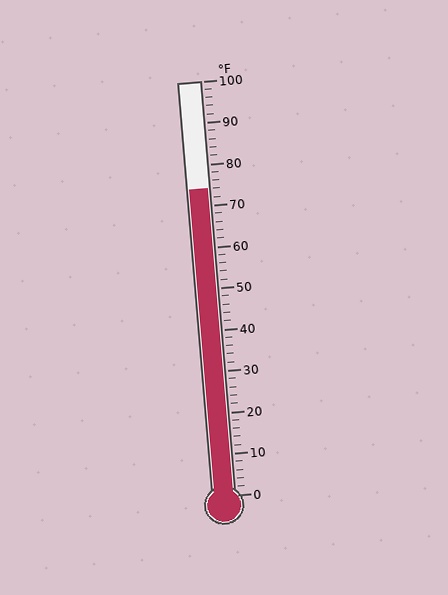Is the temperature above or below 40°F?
The temperature is above 40°F.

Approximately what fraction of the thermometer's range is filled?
The thermometer is filled to approximately 75% of its range.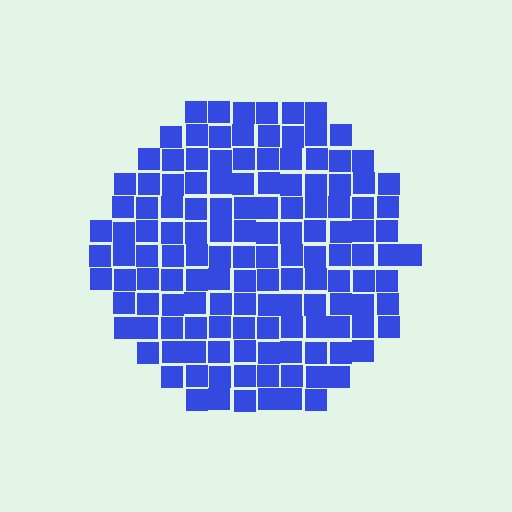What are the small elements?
The small elements are squares.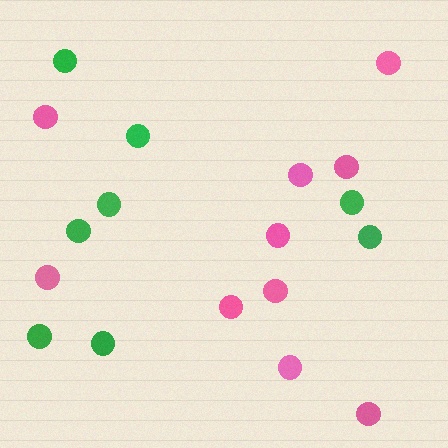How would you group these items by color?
There are 2 groups: one group of green circles (8) and one group of pink circles (10).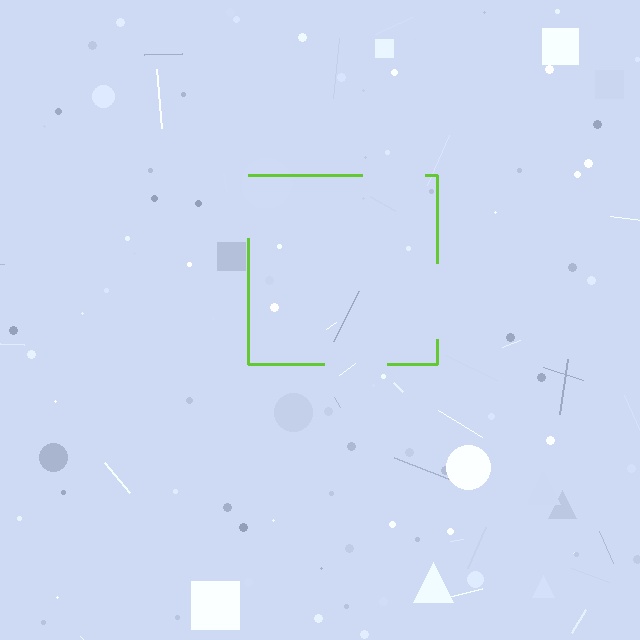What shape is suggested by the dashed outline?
The dashed outline suggests a square.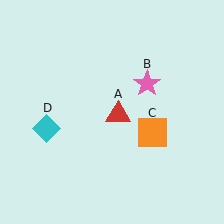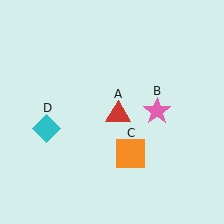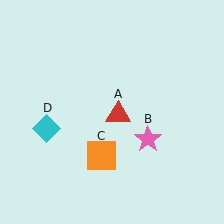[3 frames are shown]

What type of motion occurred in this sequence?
The pink star (object B), orange square (object C) rotated clockwise around the center of the scene.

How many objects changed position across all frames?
2 objects changed position: pink star (object B), orange square (object C).